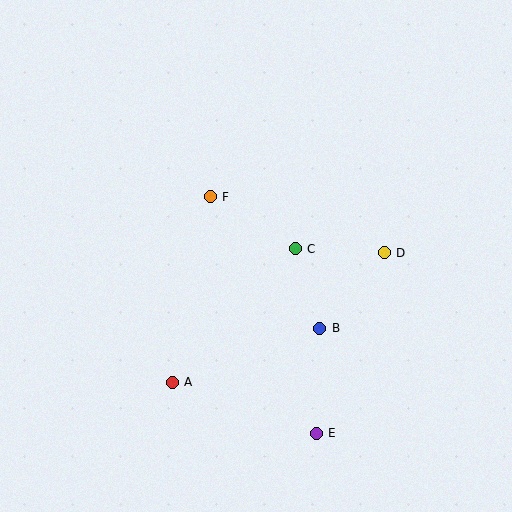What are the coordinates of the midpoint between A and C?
The midpoint between A and C is at (234, 315).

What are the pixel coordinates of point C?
Point C is at (295, 249).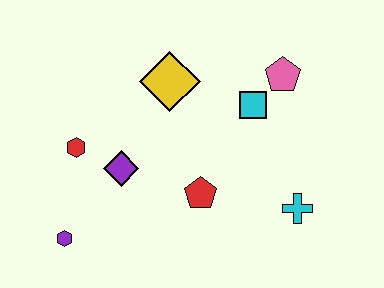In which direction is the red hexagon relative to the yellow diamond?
The red hexagon is to the left of the yellow diamond.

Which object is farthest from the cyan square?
The purple hexagon is farthest from the cyan square.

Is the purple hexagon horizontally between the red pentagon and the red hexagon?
No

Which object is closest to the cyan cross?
The red pentagon is closest to the cyan cross.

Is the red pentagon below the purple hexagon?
No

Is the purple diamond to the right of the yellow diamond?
No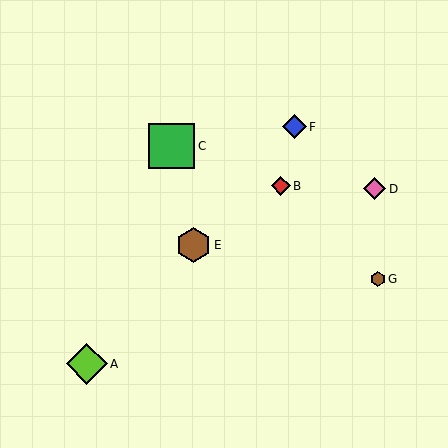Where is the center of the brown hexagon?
The center of the brown hexagon is at (378, 279).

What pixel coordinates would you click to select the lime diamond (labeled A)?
Click at (87, 364) to select the lime diamond A.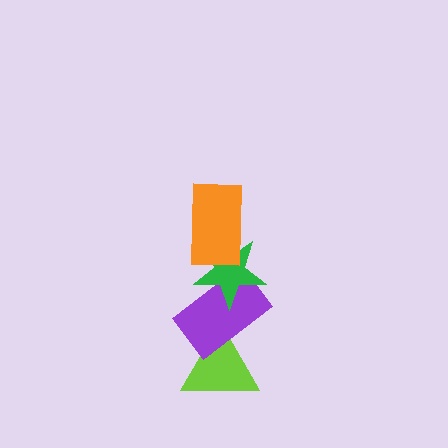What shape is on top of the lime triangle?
The purple rectangle is on top of the lime triangle.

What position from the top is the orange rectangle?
The orange rectangle is 1st from the top.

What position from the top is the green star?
The green star is 2nd from the top.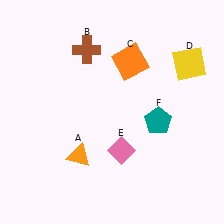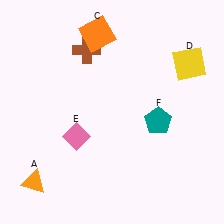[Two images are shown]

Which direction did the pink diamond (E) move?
The pink diamond (E) moved left.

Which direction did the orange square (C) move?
The orange square (C) moved left.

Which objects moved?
The objects that moved are: the orange triangle (A), the orange square (C), the pink diamond (E).